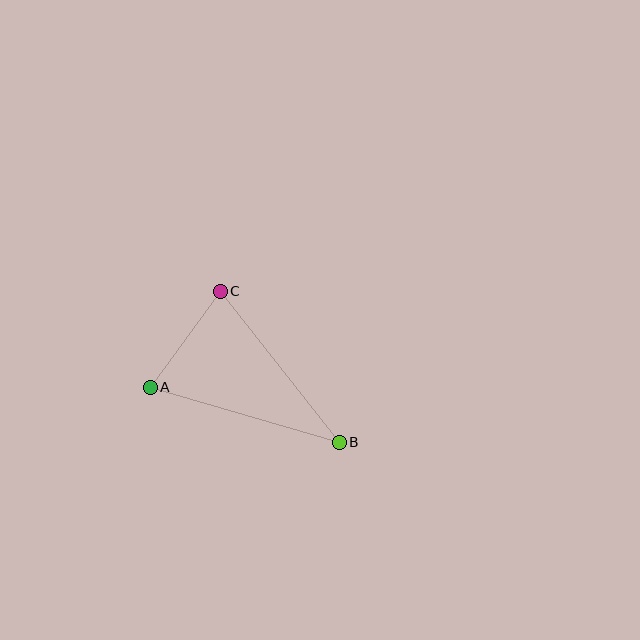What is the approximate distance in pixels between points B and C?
The distance between B and C is approximately 193 pixels.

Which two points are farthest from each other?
Points A and B are farthest from each other.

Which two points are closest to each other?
Points A and C are closest to each other.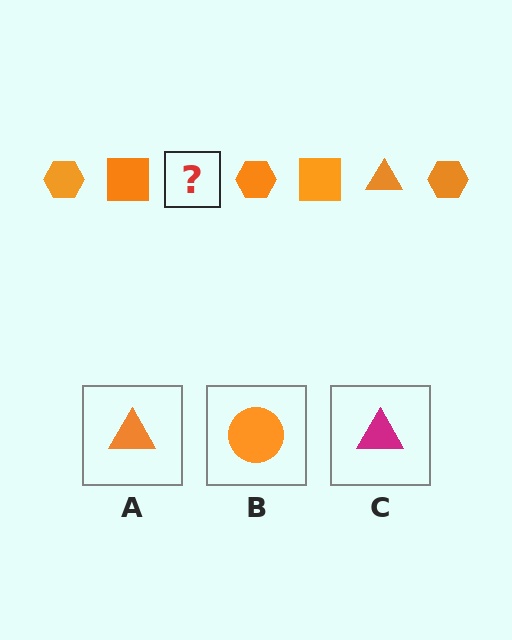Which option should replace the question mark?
Option A.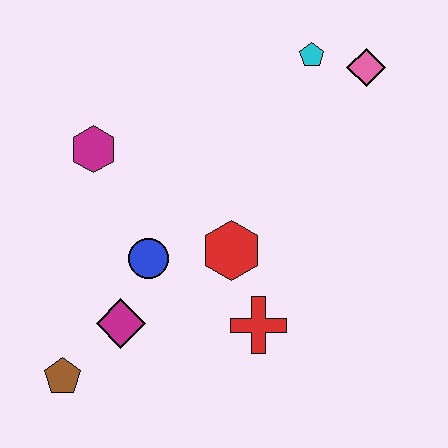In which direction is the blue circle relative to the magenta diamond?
The blue circle is above the magenta diamond.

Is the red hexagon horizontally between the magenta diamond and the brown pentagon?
No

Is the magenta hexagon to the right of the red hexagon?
No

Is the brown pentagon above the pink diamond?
No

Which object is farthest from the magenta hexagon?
The pink diamond is farthest from the magenta hexagon.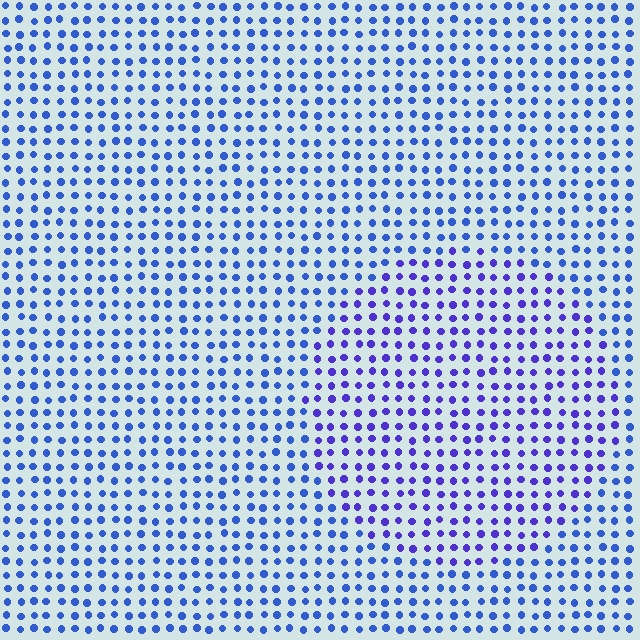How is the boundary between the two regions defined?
The boundary is defined purely by a slight shift in hue (about 27 degrees). Spacing, size, and orientation are identical on both sides.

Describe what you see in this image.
The image is filled with small blue elements in a uniform arrangement. A circle-shaped region is visible where the elements are tinted to a slightly different hue, forming a subtle color boundary.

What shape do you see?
I see a circle.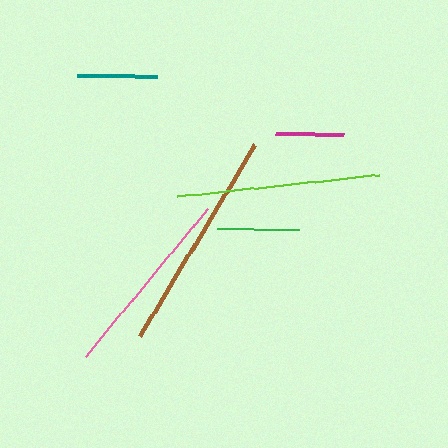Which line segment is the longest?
The brown line is the longest at approximately 223 pixels.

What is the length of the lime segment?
The lime segment is approximately 203 pixels long.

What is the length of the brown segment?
The brown segment is approximately 223 pixels long.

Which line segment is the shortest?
The magenta line is the shortest at approximately 68 pixels.